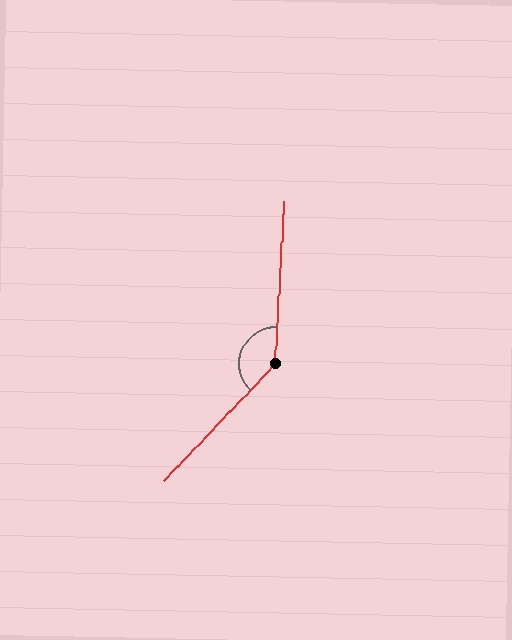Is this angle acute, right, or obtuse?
It is obtuse.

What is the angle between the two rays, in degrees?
Approximately 140 degrees.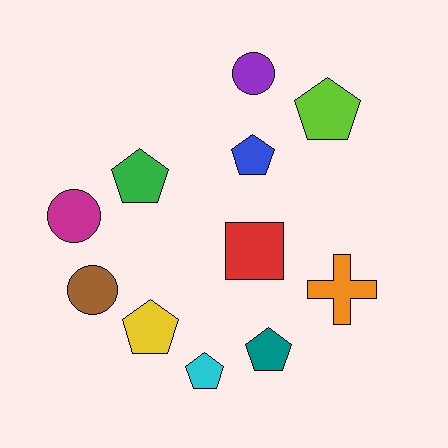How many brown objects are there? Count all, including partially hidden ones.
There is 1 brown object.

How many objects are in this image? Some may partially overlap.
There are 11 objects.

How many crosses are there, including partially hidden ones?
There is 1 cross.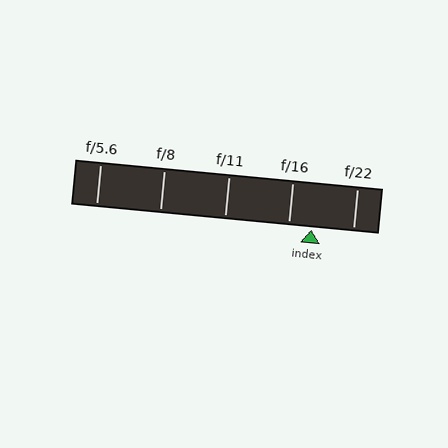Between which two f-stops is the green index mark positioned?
The index mark is between f/16 and f/22.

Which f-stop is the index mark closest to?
The index mark is closest to f/16.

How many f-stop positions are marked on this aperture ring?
There are 5 f-stop positions marked.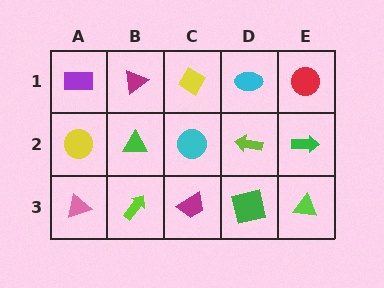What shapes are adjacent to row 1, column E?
A green arrow (row 2, column E), a cyan ellipse (row 1, column D).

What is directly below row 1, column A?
A yellow circle.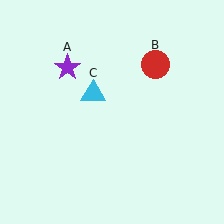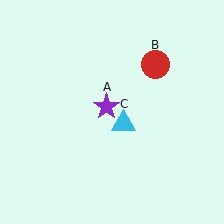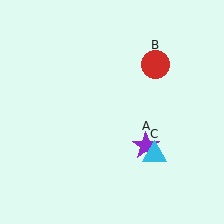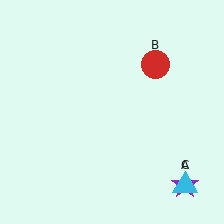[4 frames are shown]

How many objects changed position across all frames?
2 objects changed position: purple star (object A), cyan triangle (object C).